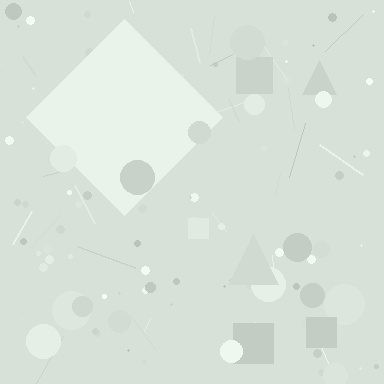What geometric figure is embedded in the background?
A diamond is embedded in the background.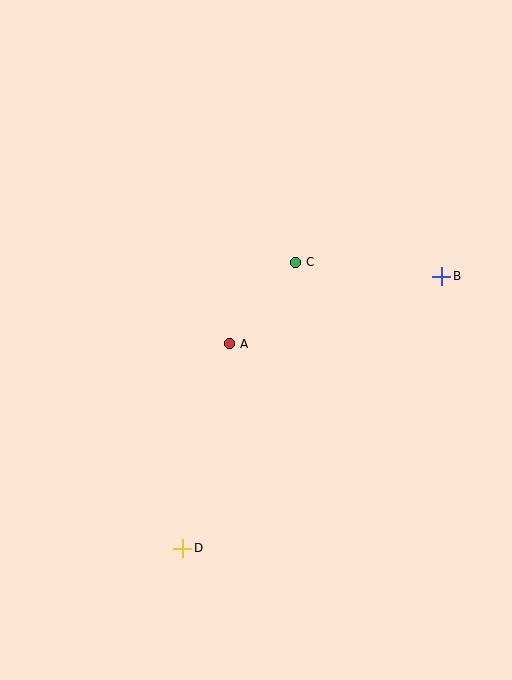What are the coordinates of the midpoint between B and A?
The midpoint between B and A is at (336, 310).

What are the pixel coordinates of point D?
Point D is at (183, 548).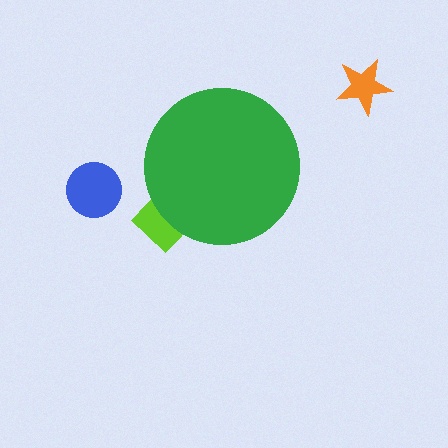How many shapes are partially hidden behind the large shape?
1 shape is partially hidden.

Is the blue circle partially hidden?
No, the blue circle is fully visible.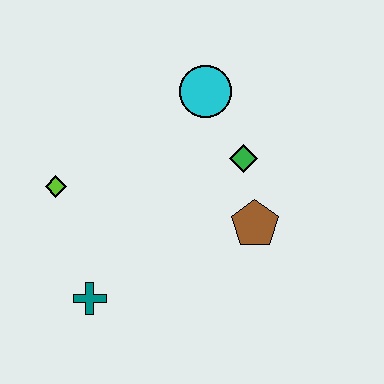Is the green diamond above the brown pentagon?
Yes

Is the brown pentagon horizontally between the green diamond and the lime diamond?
No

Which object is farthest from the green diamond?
The teal cross is farthest from the green diamond.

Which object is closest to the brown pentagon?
The green diamond is closest to the brown pentagon.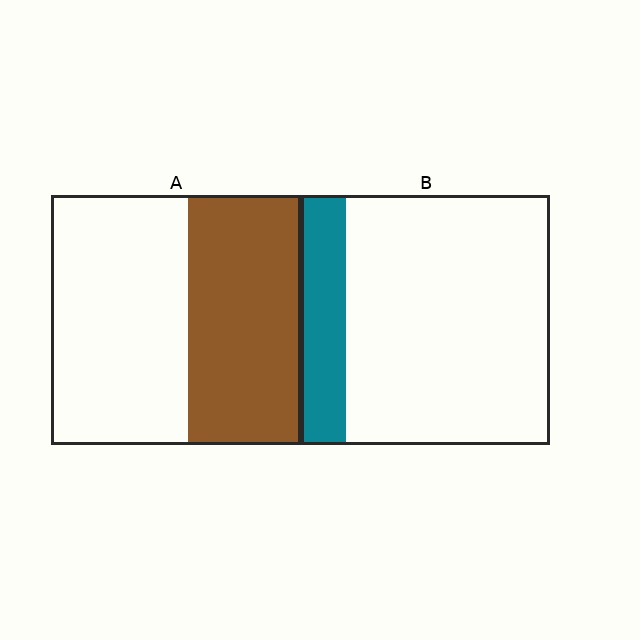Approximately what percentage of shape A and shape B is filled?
A is approximately 45% and B is approximately 20%.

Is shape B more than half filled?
No.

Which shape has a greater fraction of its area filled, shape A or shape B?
Shape A.